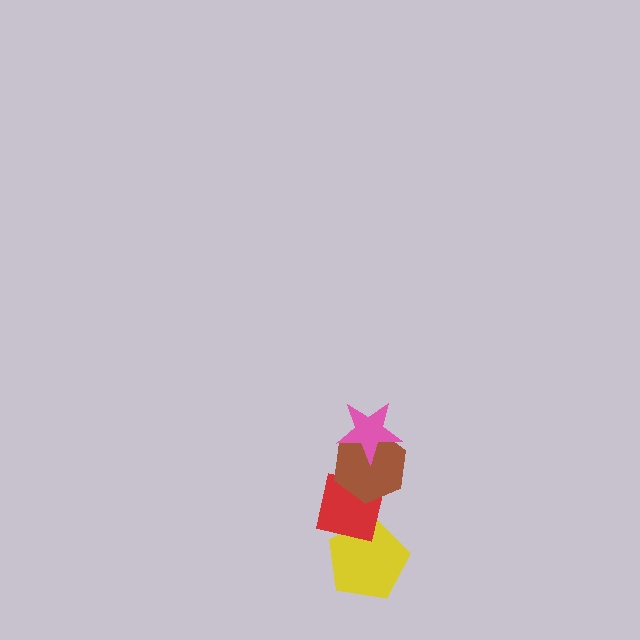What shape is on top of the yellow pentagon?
The red square is on top of the yellow pentagon.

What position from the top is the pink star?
The pink star is 1st from the top.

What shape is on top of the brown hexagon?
The pink star is on top of the brown hexagon.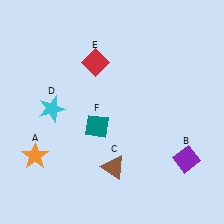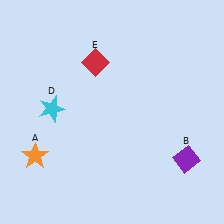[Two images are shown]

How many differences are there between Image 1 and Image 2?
There are 2 differences between the two images.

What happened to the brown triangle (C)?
The brown triangle (C) was removed in Image 2. It was in the bottom-right area of Image 1.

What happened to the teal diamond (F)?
The teal diamond (F) was removed in Image 2. It was in the bottom-left area of Image 1.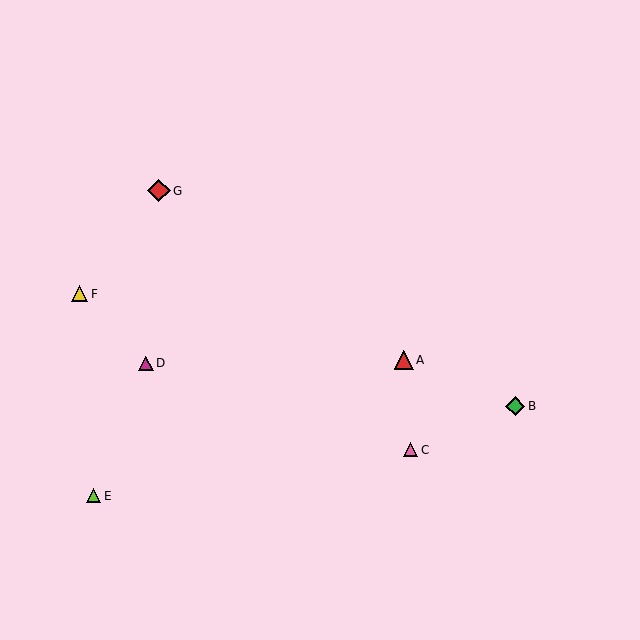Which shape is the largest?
The red diamond (labeled G) is the largest.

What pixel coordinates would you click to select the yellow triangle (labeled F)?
Click at (80, 294) to select the yellow triangle F.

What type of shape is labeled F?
Shape F is a yellow triangle.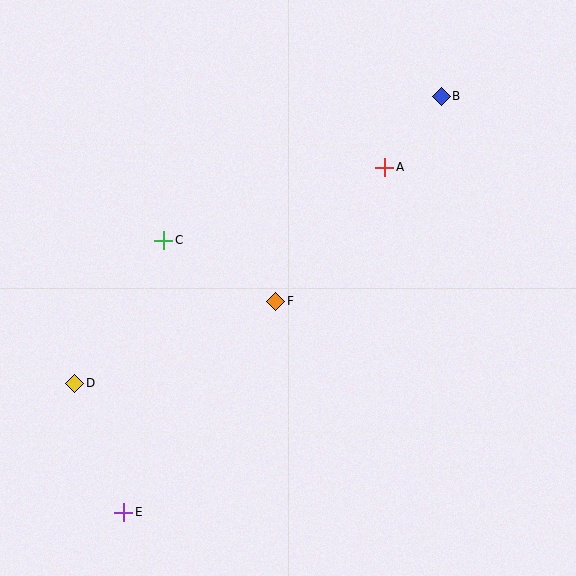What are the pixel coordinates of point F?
Point F is at (276, 301).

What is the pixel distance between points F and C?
The distance between F and C is 128 pixels.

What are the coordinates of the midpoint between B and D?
The midpoint between B and D is at (258, 240).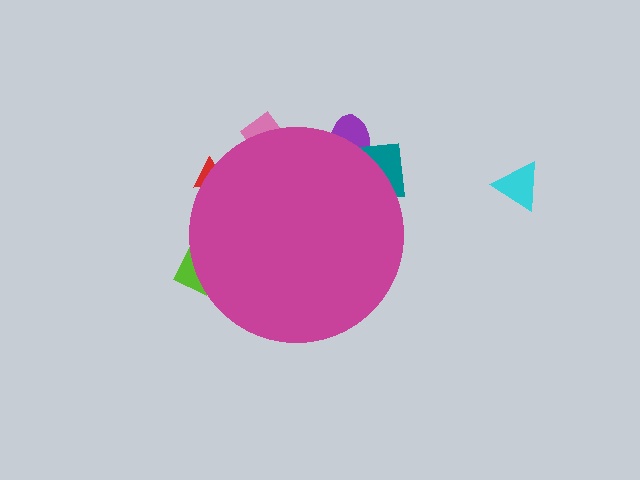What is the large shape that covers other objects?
A magenta circle.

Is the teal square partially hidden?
Yes, the teal square is partially hidden behind the magenta circle.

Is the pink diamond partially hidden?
Yes, the pink diamond is partially hidden behind the magenta circle.